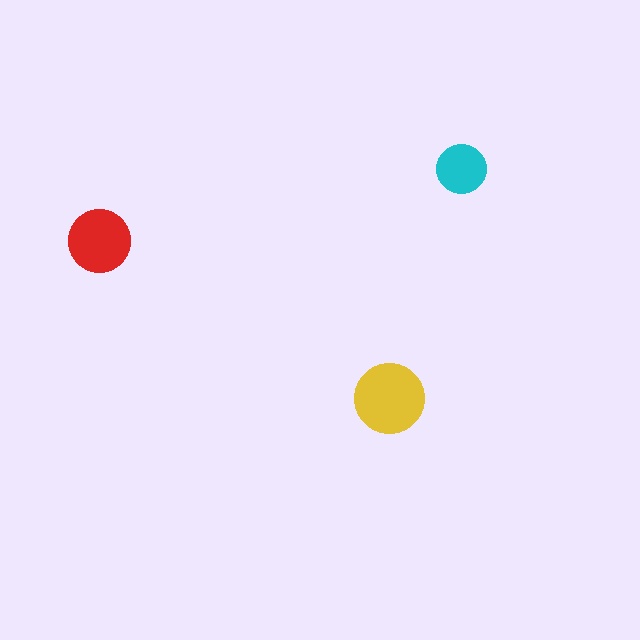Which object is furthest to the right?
The cyan circle is rightmost.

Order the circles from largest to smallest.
the yellow one, the red one, the cyan one.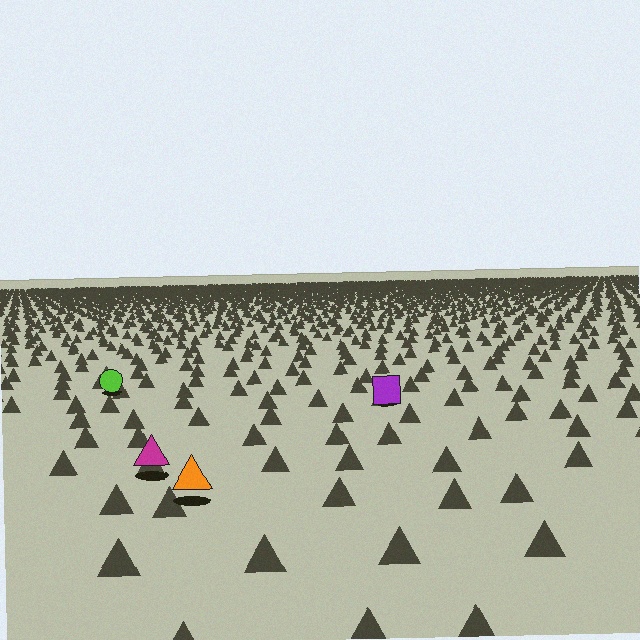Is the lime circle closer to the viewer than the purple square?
No. The purple square is closer — you can tell from the texture gradient: the ground texture is coarser near it.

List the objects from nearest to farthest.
From nearest to farthest: the orange triangle, the magenta triangle, the purple square, the lime circle.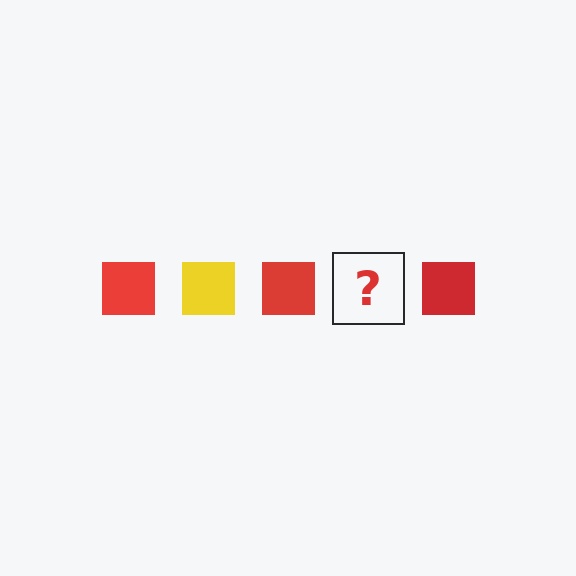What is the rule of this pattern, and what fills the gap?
The rule is that the pattern cycles through red, yellow squares. The gap should be filled with a yellow square.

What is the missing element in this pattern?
The missing element is a yellow square.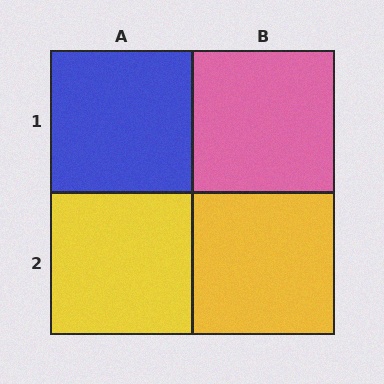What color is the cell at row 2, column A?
Yellow.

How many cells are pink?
1 cell is pink.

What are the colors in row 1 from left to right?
Blue, pink.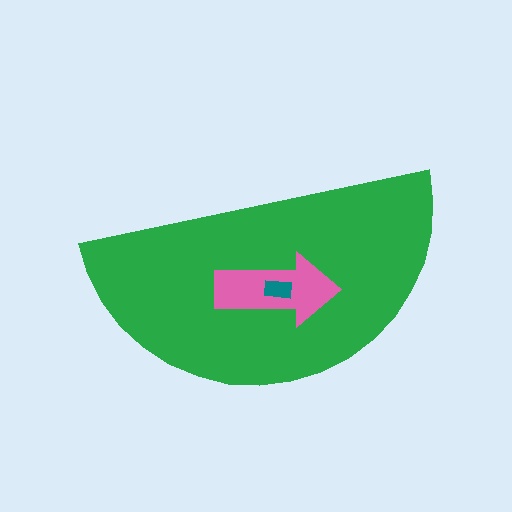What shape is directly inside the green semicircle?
The pink arrow.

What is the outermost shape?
The green semicircle.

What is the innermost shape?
The teal rectangle.